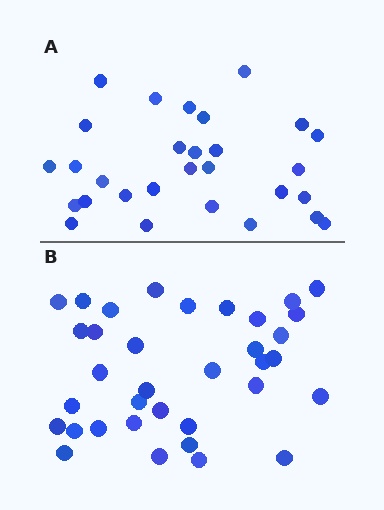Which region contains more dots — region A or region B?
Region B (the bottom region) has more dots.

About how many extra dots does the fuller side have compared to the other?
Region B has about 6 more dots than region A.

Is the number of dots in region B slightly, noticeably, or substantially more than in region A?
Region B has only slightly more — the two regions are fairly close. The ratio is roughly 1.2 to 1.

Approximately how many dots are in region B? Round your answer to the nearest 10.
About 40 dots. (The exact count is 35, which rounds to 40.)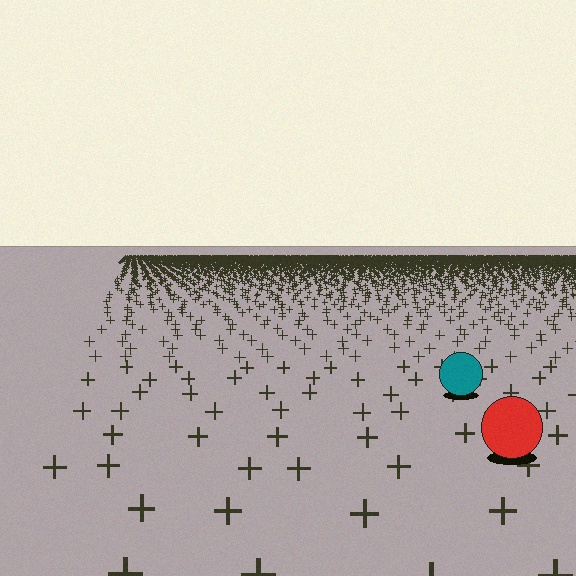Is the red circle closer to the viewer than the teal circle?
Yes. The red circle is closer — you can tell from the texture gradient: the ground texture is coarser near it.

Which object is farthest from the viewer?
The teal circle is farthest from the viewer. It appears smaller and the ground texture around it is denser.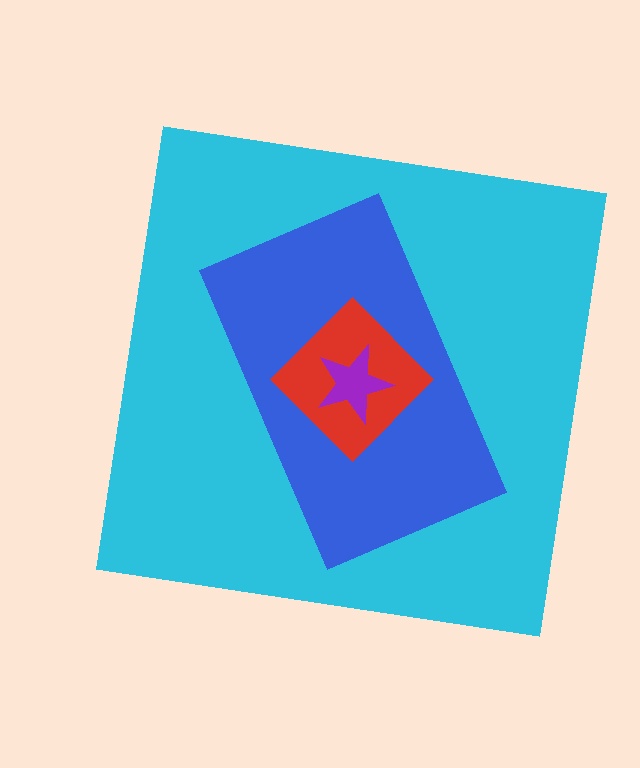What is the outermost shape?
The cyan square.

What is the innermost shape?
The purple star.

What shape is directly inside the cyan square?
The blue rectangle.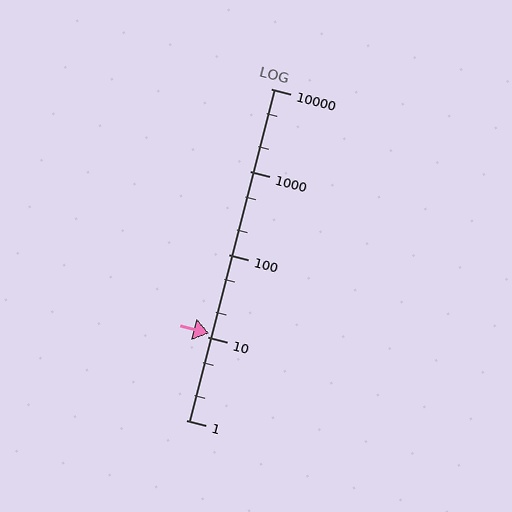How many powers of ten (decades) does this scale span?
The scale spans 4 decades, from 1 to 10000.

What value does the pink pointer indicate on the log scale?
The pointer indicates approximately 11.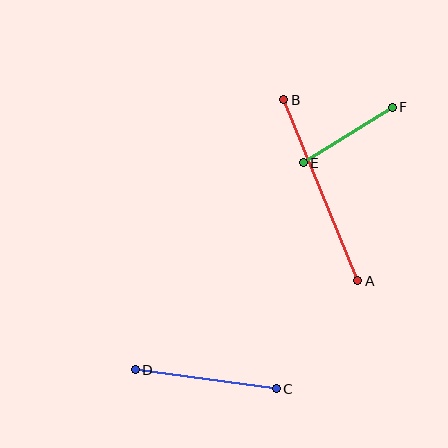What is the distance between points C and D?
The distance is approximately 143 pixels.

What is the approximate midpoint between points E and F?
The midpoint is at approximately (348, 135) pixels.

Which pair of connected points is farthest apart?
Points A and B are farthest apart.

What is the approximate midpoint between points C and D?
The midpoint is at approximately (206, 379) pixels.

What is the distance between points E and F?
The distance is approximately 105 pixels.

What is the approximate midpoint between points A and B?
The midpoint is at approximately (321, 190) pixels.